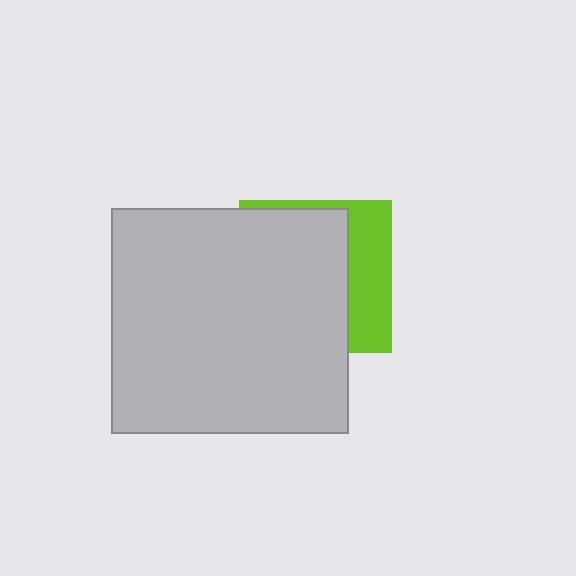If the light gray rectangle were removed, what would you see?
You would see the complete lime square.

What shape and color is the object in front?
The object in front is a light gray rectangle.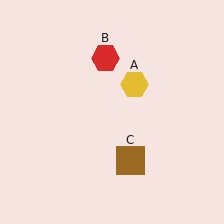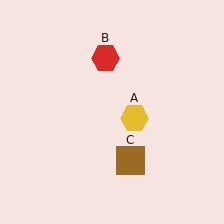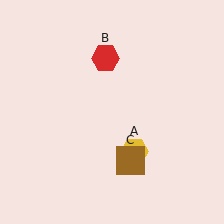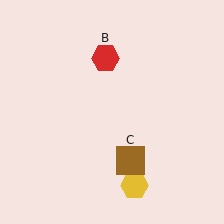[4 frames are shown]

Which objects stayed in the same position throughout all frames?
Red hexagon (object B) and brown square (object C) remained stationary.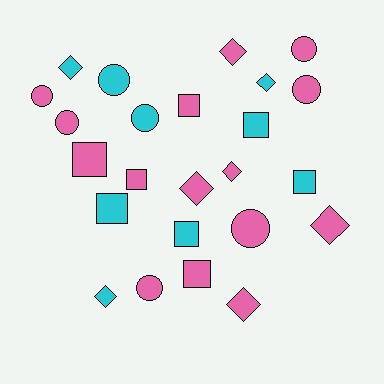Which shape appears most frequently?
Circle, with 8 objects.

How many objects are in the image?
There are 24 objects.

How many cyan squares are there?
There are 4 cyan squares.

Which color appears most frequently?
Pink, with 15 objects.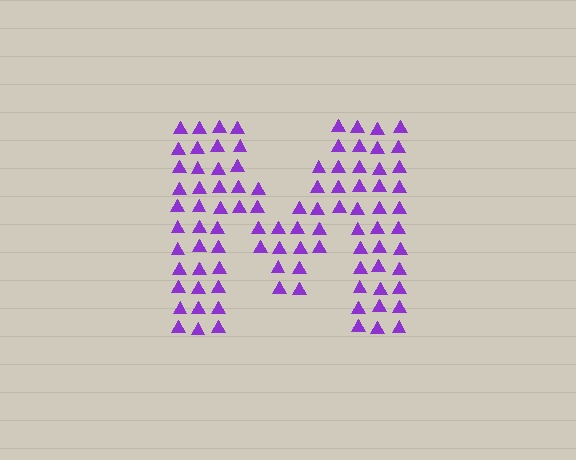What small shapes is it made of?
It is made of small triangles.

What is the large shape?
The large shape is the letter M.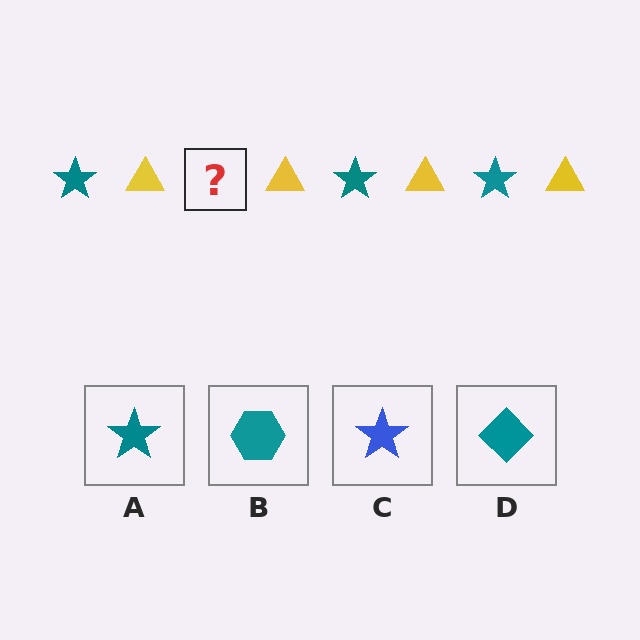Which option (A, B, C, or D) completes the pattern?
A.